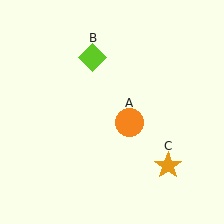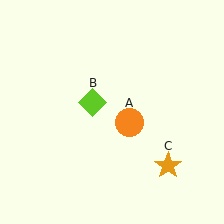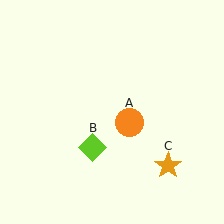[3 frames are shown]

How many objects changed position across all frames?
1 object changed position: lime diamond (object B).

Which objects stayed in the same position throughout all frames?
Orange circle (object A) and orange star (object C) remained stationary.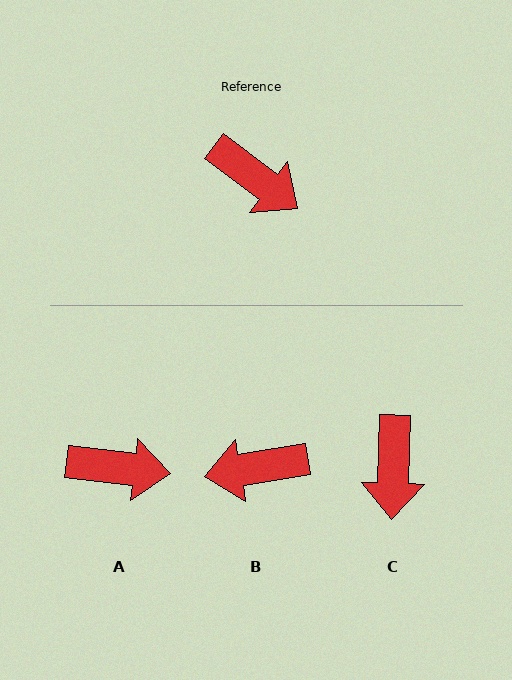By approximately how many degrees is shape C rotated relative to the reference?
Approximately 55 degrees clockwise.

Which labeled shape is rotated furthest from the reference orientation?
B, about 134 degrees away.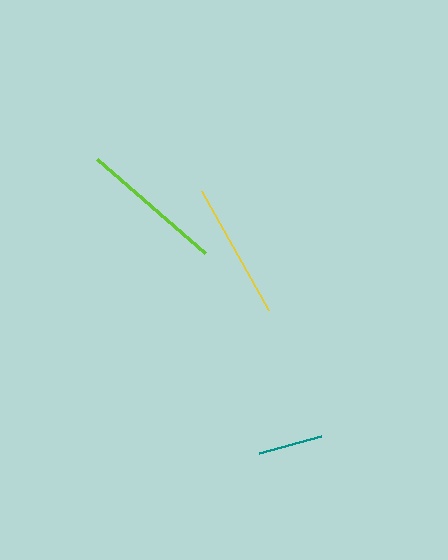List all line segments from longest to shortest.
From longest to shortest: lime, yellow, teal.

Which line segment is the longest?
The lime line is the longest at approximately 144 pixels.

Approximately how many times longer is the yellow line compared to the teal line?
The yellow line is approximately 2.1 times the length of the teal line.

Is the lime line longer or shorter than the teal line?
The lime line is longer than the teal line.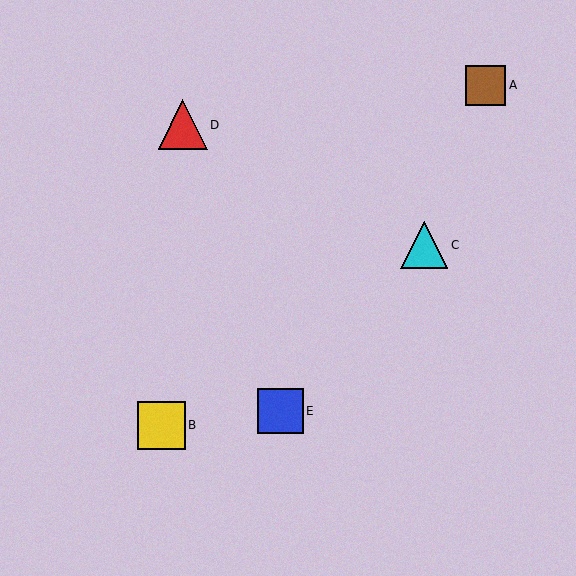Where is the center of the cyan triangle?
The center of the cyan triangle is at (424, 245).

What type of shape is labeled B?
Shape B is a yellow square.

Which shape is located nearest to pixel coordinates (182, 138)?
The red triangle (labeled D) at (183, 125) is nearest to that location.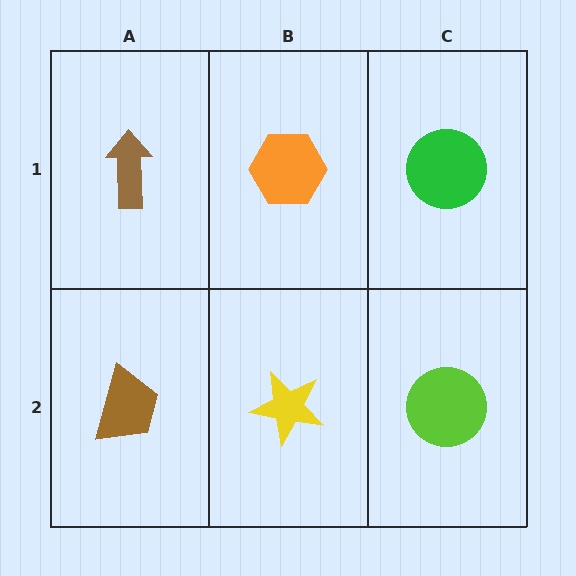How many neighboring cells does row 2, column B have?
3.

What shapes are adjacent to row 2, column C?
A green circle (row 1, column C), a yellow star (row 2, column B).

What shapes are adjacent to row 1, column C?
A lime circle (row 2, column C), an orange hexagon (row 1, column B).